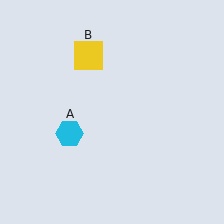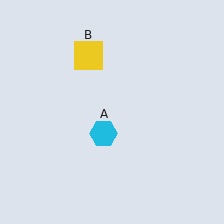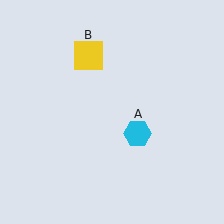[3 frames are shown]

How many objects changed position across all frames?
1 object changed position: cyan hexagon (object A).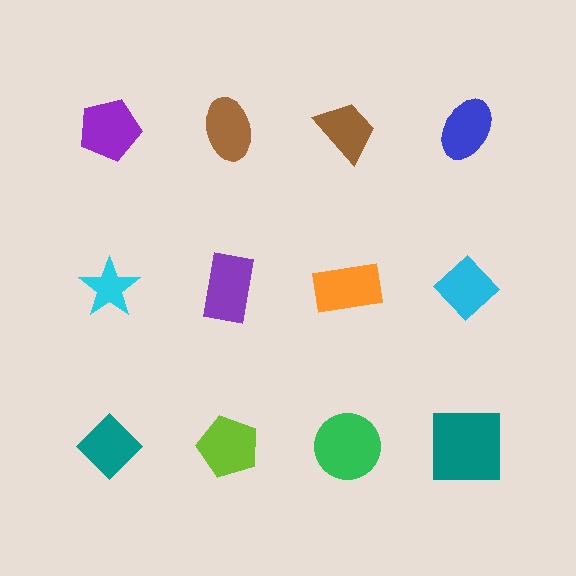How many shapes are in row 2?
4 shapes.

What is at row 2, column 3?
An orange rectangle.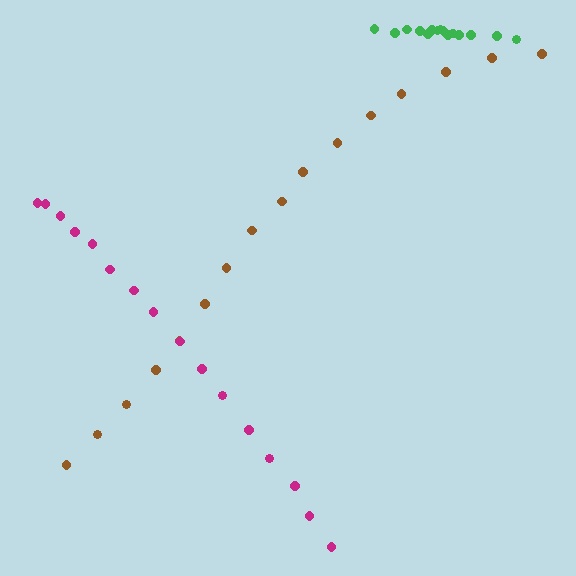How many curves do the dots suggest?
There are 3 distinct paths.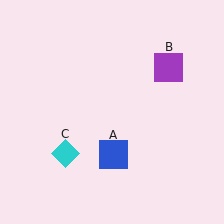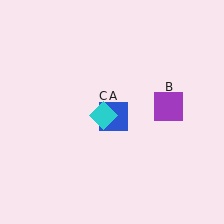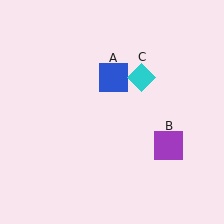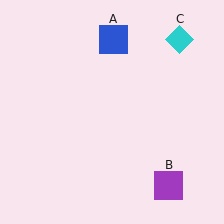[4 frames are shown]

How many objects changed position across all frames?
3 objects changed position: blue square (object A), purple square (object B), cyan diamond (object C).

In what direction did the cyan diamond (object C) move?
The cyan diamond (object C) moved up and to the right.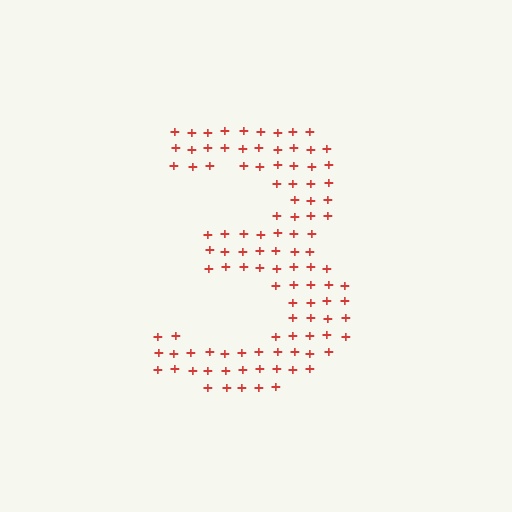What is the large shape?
The large shape is the digit 3.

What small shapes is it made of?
It is made of small plus signs.